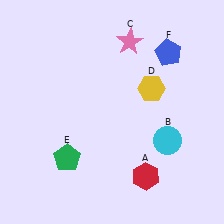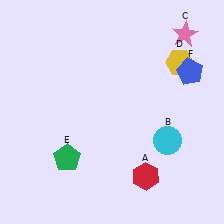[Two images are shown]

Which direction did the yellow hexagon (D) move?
The yellow hexagon (D) moved right.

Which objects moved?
The objects that moved are: the pink star (C), the yellow hexagon (D), the blue pentagon (F).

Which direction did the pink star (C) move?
The pink star (C) moved right.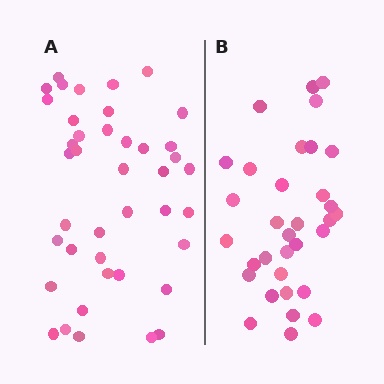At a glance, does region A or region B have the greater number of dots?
Region A (the left region) has more dots.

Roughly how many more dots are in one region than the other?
Region A has roughly 8 or so more dots than region B.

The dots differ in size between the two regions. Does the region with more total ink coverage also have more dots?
No. Region B has more total ink coverage because its dots are larger, but region A actually contains more individual dots. Total area can be misleading — the number of items is what matters here.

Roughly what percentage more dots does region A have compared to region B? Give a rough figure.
About 25% more.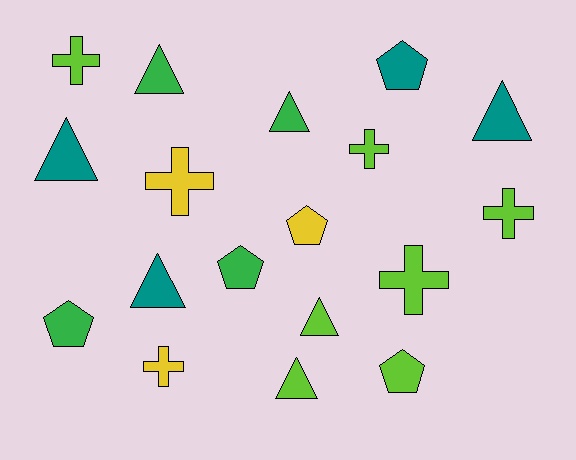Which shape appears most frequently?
Triangle, with 7 objects.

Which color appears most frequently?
Lime, with 7 objects.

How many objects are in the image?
There are 18 objects.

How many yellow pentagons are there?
There is 1 yellow pentagon.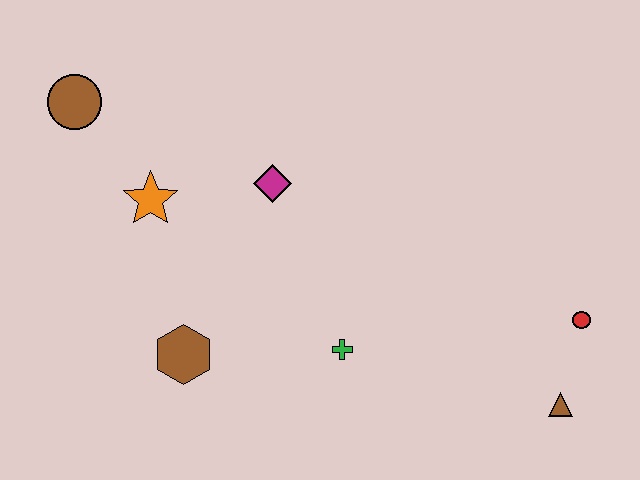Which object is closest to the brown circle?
The orange star is closest to the brown circle.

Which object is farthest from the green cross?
The brown circle is farthest from the green cross.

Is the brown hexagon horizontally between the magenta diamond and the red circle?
No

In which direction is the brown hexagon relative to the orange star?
The brown hexagon is below the orange star.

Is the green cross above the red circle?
No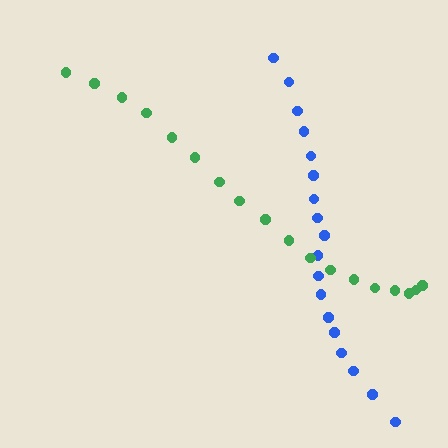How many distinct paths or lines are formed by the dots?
There are 2 distinct paths.